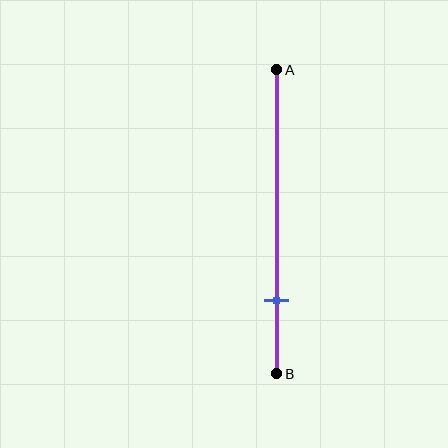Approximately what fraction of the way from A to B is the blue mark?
The blue mark is approximately 75% of the way from A to B.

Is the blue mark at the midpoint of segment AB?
No, the mark is at about 75% from A, not at the 50% midpoint.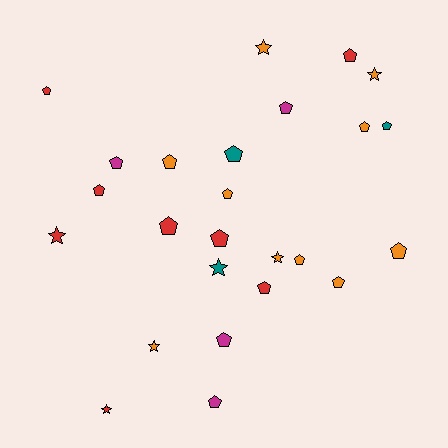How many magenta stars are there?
There are no magenta stars.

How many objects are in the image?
There are 25 objects.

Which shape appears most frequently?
Pentagon, with 18 objects.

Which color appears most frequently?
Orange, with 10 objects.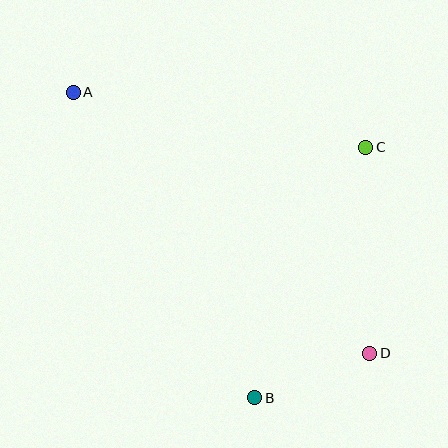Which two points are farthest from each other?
Points A and D are farthest from each other.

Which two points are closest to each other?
Points B and D are closest to each other.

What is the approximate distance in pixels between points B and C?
The distance between B and C is approximately 274 pixels.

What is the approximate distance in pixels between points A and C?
The distance between A and C is approximately 297 pixels.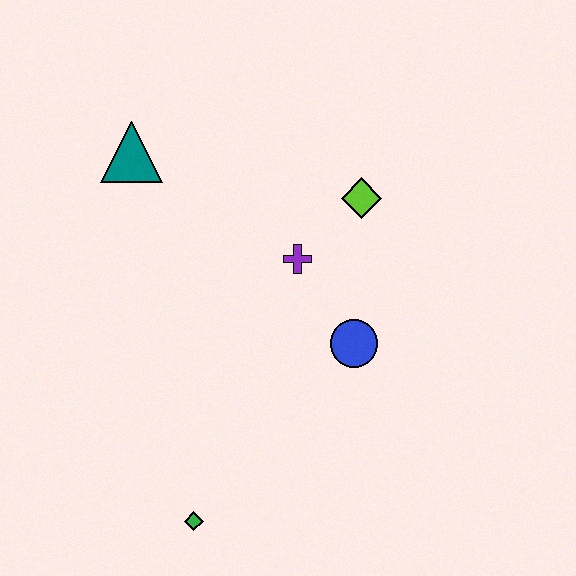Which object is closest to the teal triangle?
The purple cross is closest to the teal triangle.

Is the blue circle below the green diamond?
No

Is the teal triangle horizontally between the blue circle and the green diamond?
No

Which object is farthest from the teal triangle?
The green diamond is farthest from the teal triangle.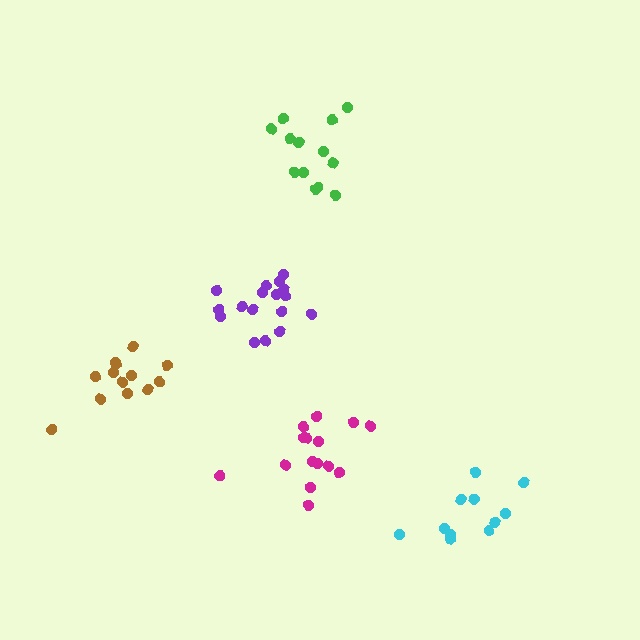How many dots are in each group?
Group 1: 13 dots, Group 2: 11 dots, Group 3: 15 dots, Group 4: 13 dots, Group 5: 17 dots (69 total).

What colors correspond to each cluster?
The clusters are colored: brown, cyan, magenta, green, purple.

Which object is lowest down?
The cyan cluster is bottommost.